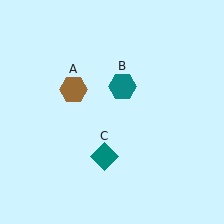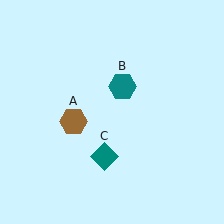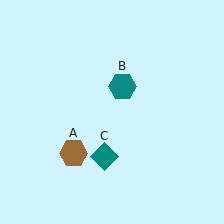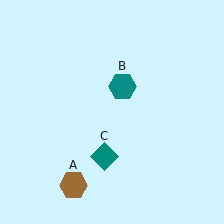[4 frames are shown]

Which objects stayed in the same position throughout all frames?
Teal hexagon (object B) and teal diamond (object C) remained stationary.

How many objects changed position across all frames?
1 object changed position: brown hexagon (object A).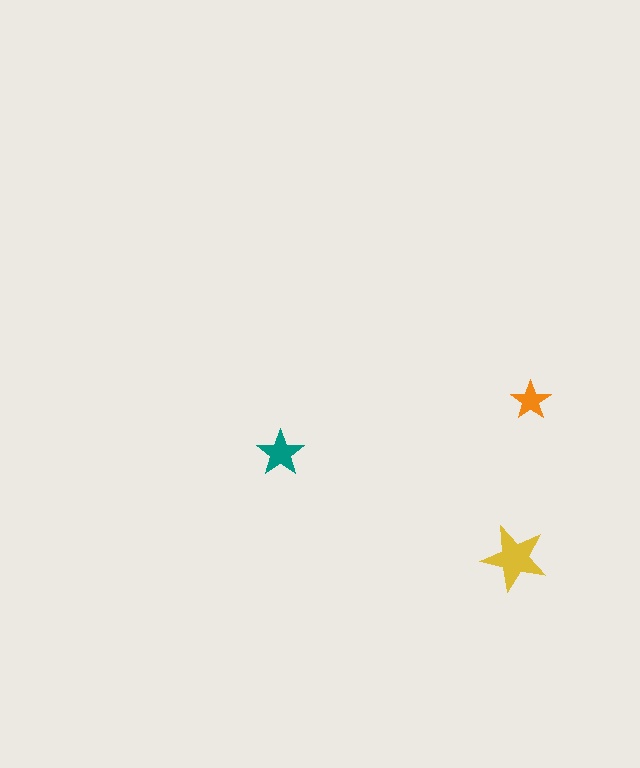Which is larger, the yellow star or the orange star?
The yellow one.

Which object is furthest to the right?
The orange star is rightmost.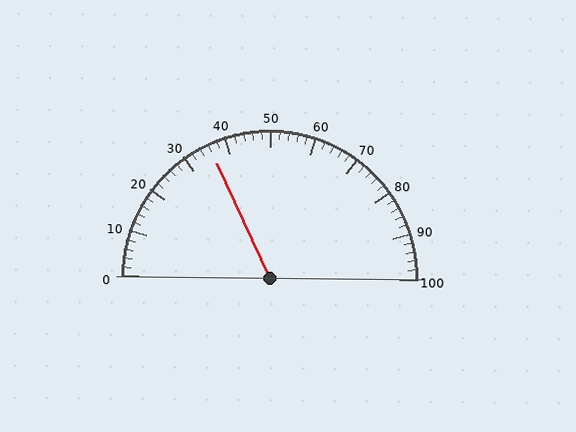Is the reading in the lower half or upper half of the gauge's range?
The reading is in the lower half of the range (0 to 100).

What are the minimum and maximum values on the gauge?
The gauge ranges from 0 to 100.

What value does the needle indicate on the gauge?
The needle indicates approximately 36.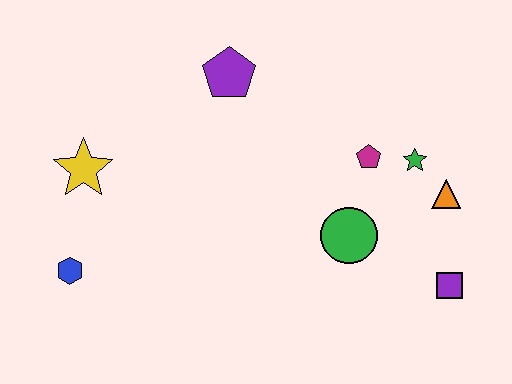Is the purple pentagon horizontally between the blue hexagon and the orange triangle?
Yes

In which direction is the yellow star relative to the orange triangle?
The yellow star is to the left of the orange triangle.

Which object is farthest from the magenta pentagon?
The blue hexagon is farthest from the magenta pentagon.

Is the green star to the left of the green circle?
No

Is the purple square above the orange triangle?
No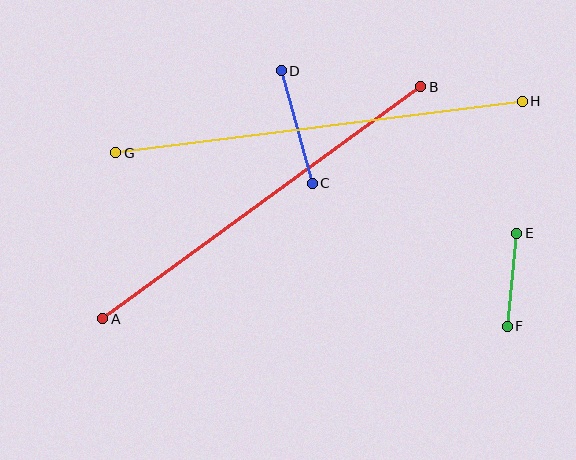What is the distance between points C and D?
The distance is approximately 117 pixels.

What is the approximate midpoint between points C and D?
The midpoint is at approximately (297, 127) pixels.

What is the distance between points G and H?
The distance is approximately 410 pixels.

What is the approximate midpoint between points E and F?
The midpoint is at approximately (512, 280) pixels.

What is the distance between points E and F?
The distance is approximately 93 pixels.